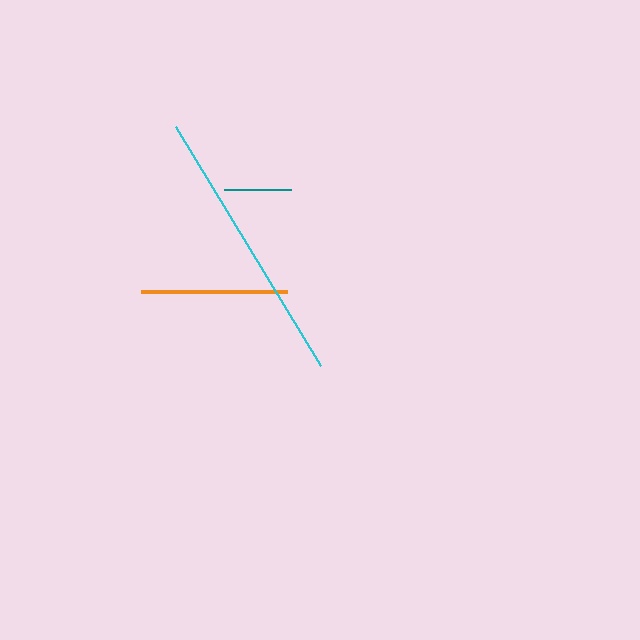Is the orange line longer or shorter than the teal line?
The orange line is longer than the teal line.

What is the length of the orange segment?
The orange segment is approximately 146 pixels long.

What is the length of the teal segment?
The teal segment is approximately 67 pixels long.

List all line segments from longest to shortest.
From longest to shortest: cyan, orange, teal.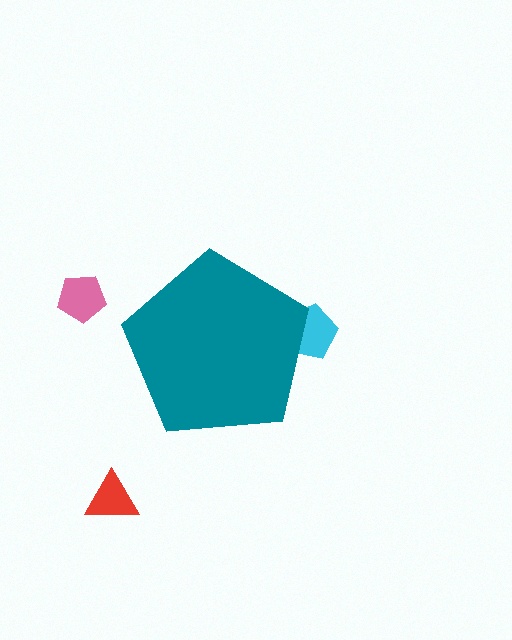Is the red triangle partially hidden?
No, the red triangle is fully visible.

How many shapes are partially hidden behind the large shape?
1 shape is partially hidden.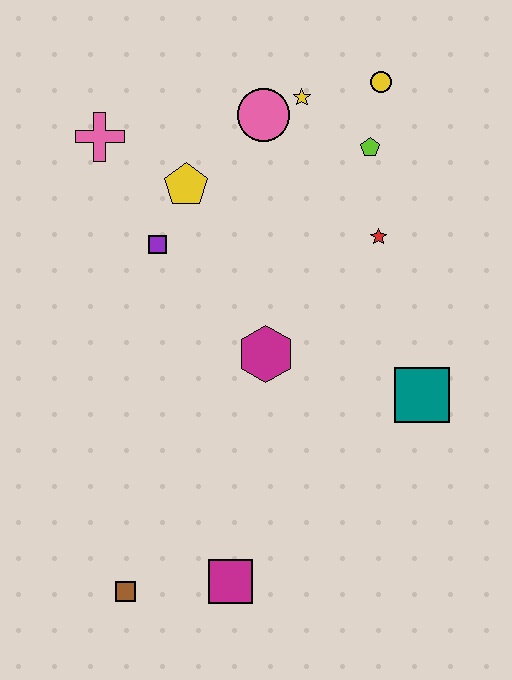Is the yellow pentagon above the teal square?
Yes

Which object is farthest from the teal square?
The pink cross is farthest from the teal square.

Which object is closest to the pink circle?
The yellow star is closest to the pink circle.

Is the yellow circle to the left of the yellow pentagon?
No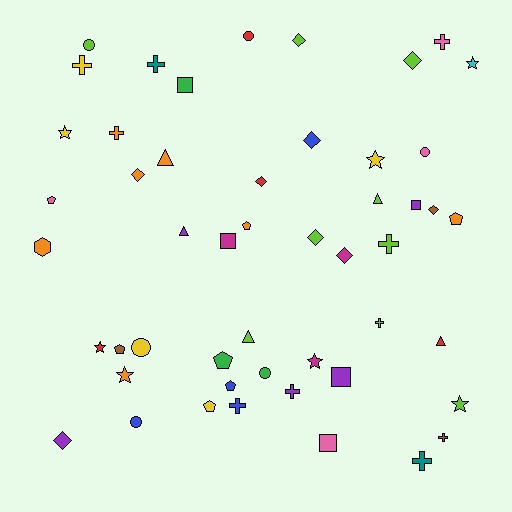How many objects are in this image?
There are 50 objects.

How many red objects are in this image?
There are 4 red objects.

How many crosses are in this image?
There are 10 crosses.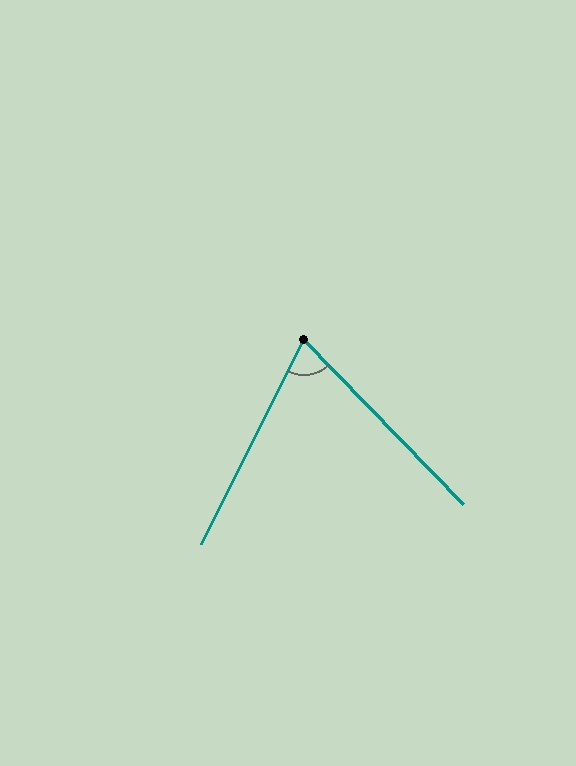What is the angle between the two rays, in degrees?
Approximately 70 degrees.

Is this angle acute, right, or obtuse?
It is acute.